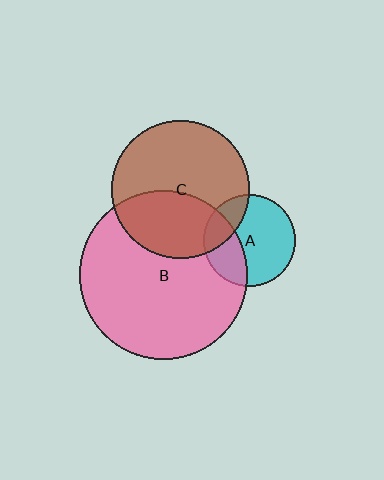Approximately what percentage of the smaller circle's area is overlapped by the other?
Approximately 40%.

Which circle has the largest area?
Circle B (pink).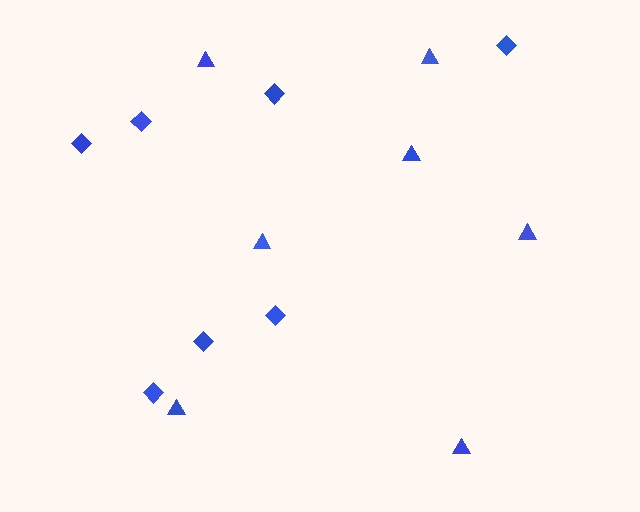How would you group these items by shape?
There are 2 groups: one group of diamonds (7) and one group of triangles (7).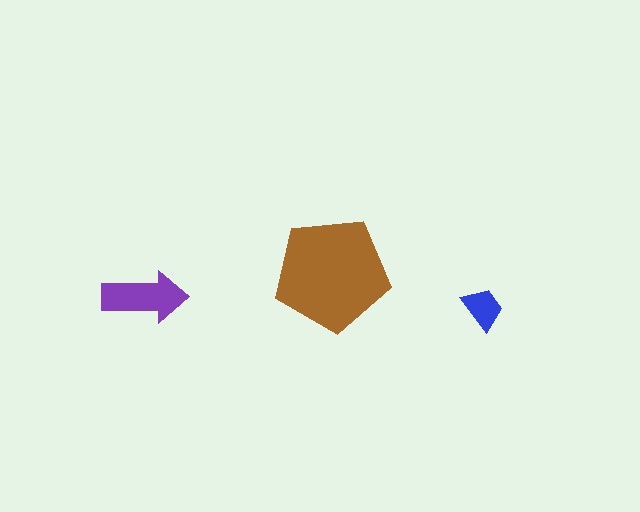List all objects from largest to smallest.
The brown pentagon, the purple arrow, the blue trapezoid.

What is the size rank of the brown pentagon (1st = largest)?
1st.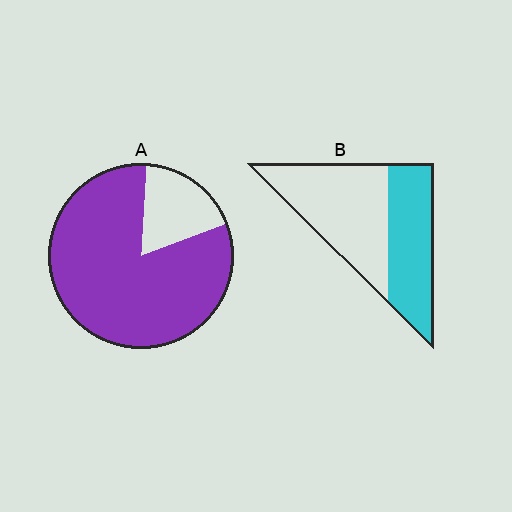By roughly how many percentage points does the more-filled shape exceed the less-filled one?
By roughly 40 percentage points (A over B).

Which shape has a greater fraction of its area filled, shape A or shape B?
Shape A.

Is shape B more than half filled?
No.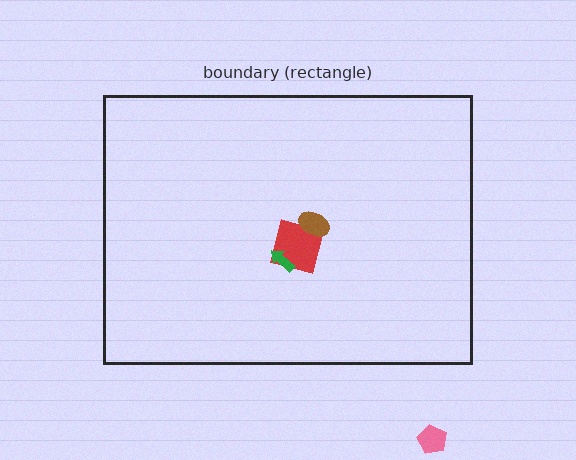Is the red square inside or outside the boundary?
Inside.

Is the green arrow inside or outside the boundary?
Inside.